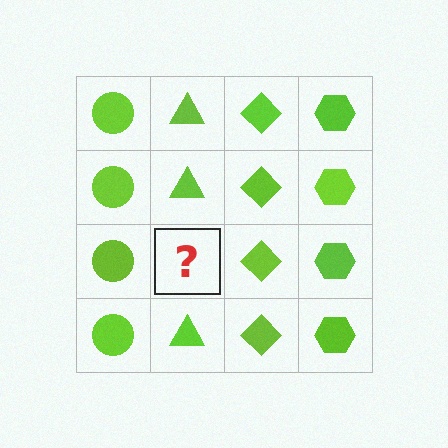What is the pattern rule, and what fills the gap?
The rule is that each column has a consistent shape. The gap should be filled with a lime triangle.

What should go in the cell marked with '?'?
The missing cell should contain a lime triangle.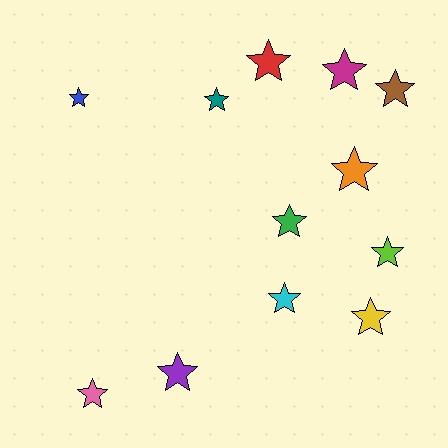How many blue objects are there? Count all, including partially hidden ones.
There is 1 blue object.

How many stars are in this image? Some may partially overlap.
There are 12 stars.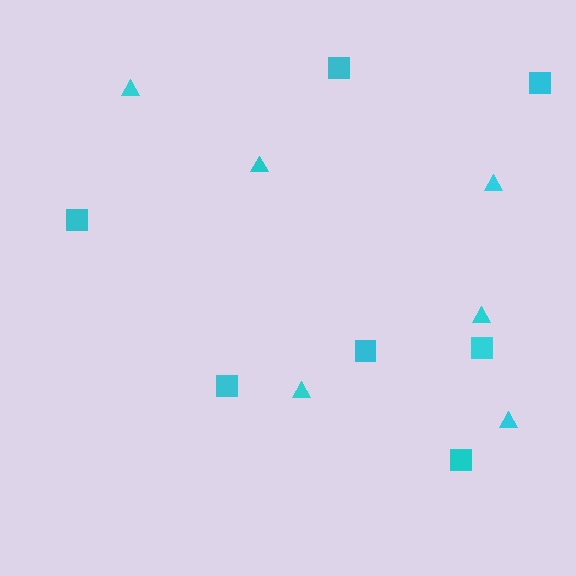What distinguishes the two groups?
There are 2 groups: one group of squares (7) and one group of triangles (6).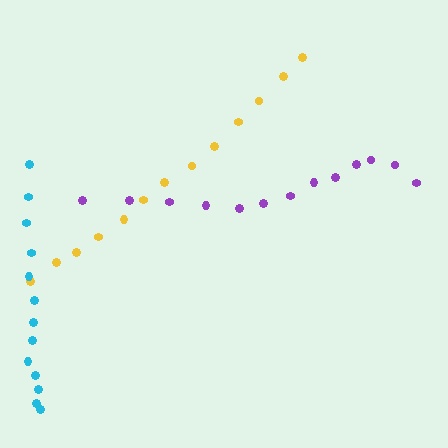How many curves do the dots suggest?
There are 3 distinct paths.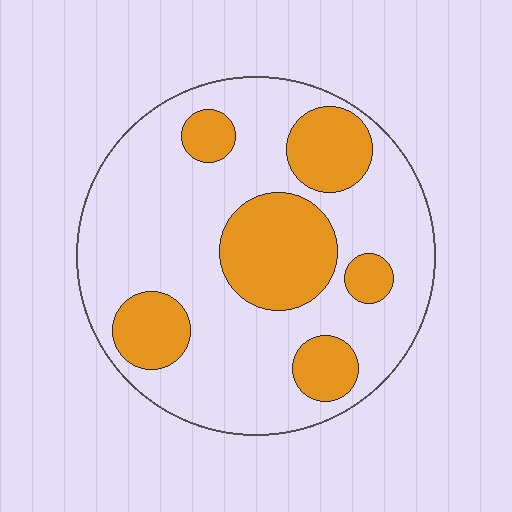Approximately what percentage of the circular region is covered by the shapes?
Approximately 30%.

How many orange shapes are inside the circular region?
6.